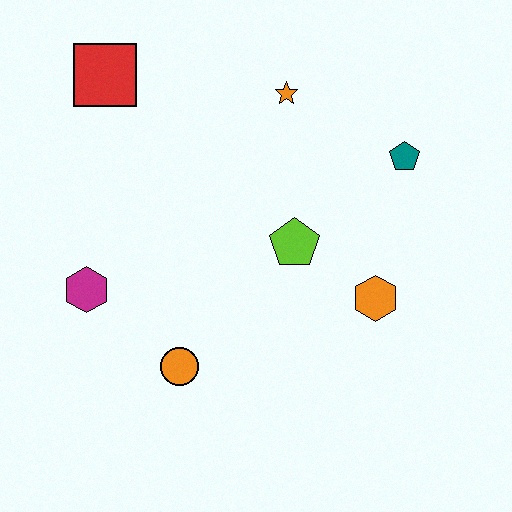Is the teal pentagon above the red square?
No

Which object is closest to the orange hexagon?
The lime pentagon is closest to the orange hexagon.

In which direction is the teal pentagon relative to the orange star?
The teal pentagon is to the right of the orange star.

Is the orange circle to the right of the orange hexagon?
No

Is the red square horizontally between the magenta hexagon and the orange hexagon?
Yes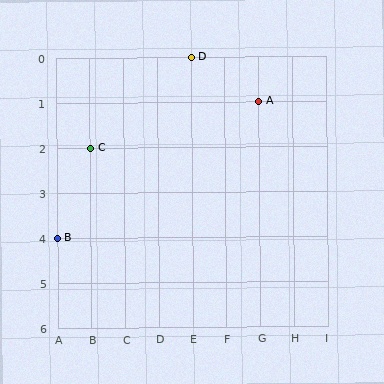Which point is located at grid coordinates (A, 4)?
Point B is at (A, 4).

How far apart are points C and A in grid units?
Points C and A are 5 columns and 1 row apart (about 5.1 grid units diagonally).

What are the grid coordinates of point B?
Point B is at grid coordinates (A, 4).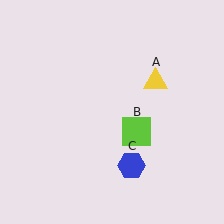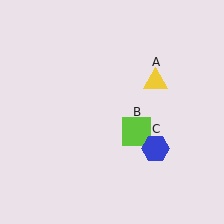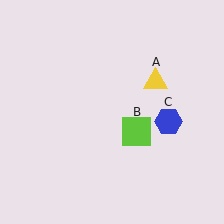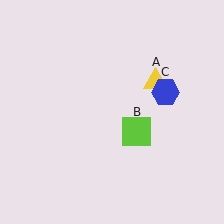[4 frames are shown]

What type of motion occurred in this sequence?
The blue hexagon (object C) rotated counterclockwise around the center of the scene.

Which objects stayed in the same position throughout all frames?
Yellow triangle (object A) and lime square (object B) remained stationary.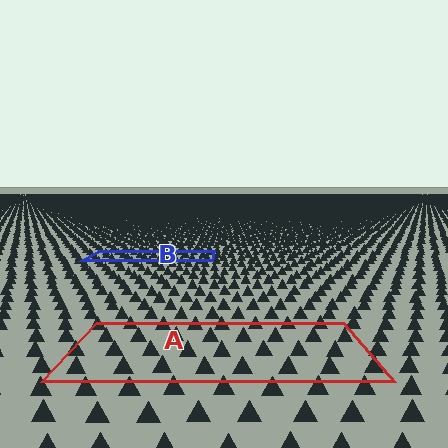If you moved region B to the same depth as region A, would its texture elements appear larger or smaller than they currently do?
They would appear larger. At a closer depth, the same texture elements are projected at a bigger on-screen size.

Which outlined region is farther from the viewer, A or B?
Region B is farther from the viewer — the texture elements inside it appear smaller and more densely packed.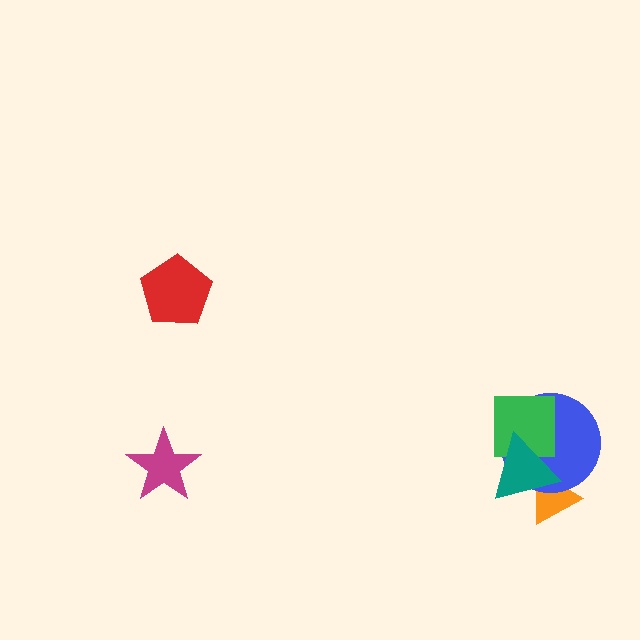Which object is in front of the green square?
The teal triangle is in front of the green square.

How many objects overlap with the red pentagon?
0 objects overlap with the red pentagon.